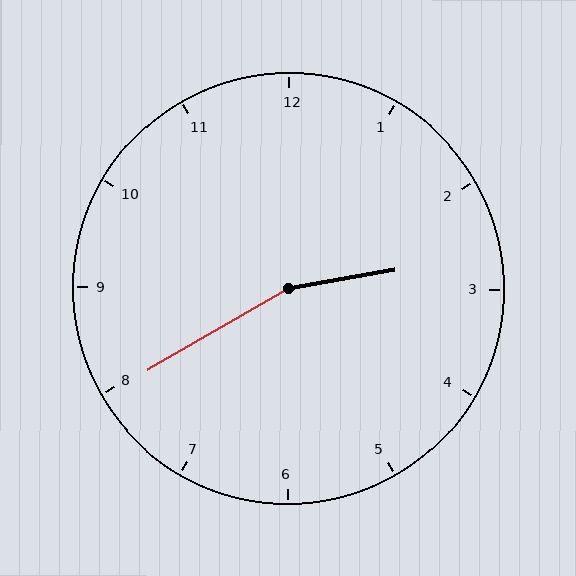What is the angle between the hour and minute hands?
Approximately 160 degrees.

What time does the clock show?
2:40.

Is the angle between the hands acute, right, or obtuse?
It is obtuse.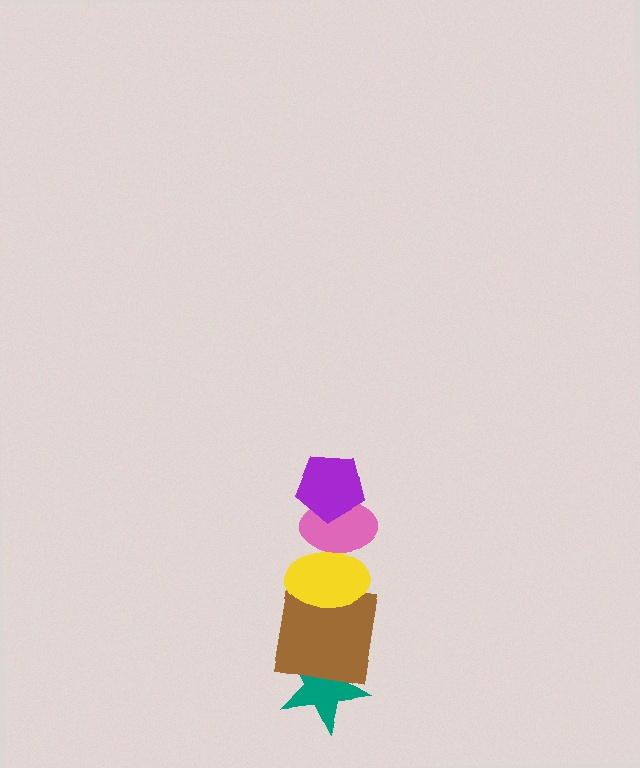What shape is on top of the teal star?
The brown square is on top of the teal star.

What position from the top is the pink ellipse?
The pink ellipse is 2nd from the top.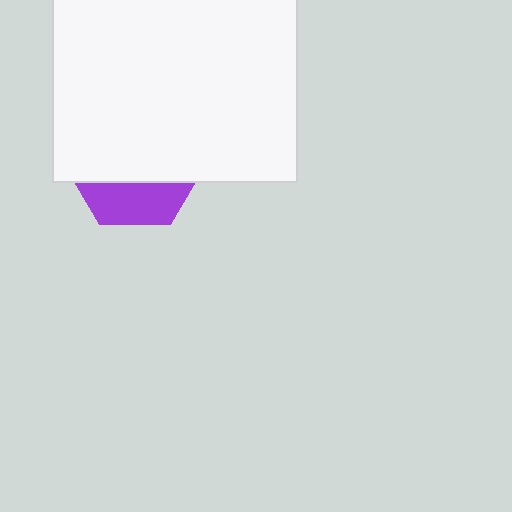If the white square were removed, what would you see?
You would see the complete purple hexagon.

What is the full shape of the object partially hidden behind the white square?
The partially hidden object is a purple hexagon.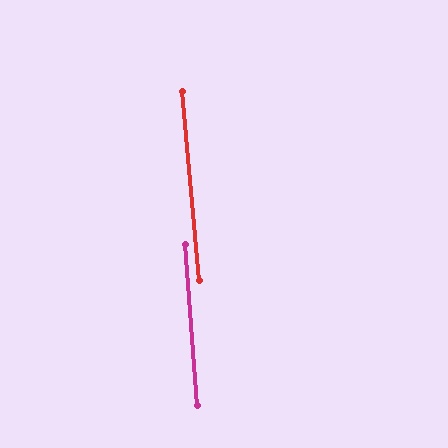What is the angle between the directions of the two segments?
Approximately 1 degree.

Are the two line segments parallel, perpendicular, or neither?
Parallel — their directions differ by only 1.0°.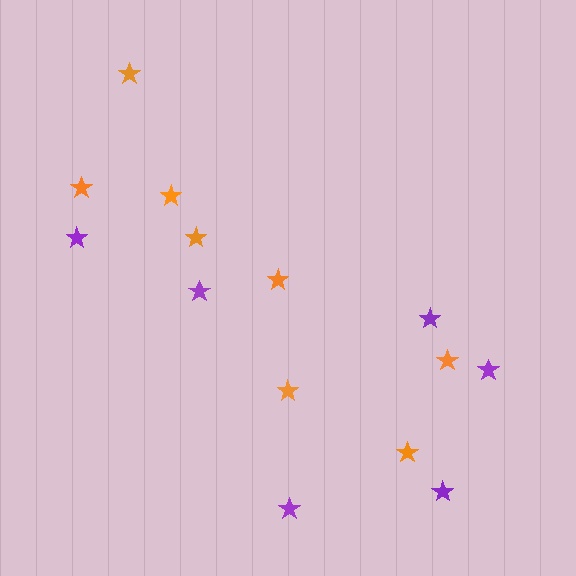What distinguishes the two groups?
There are 2 groups: one group of purple stars (6) and one group of orange stars (8).